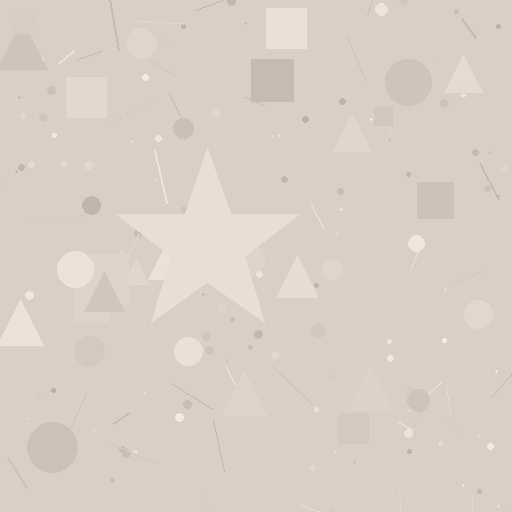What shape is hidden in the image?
A star is hidden in the image.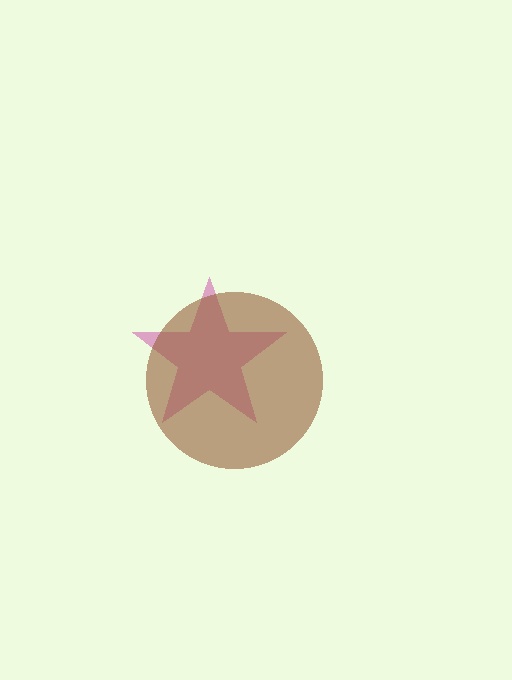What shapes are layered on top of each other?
The layered shapes are: a magenta star, a brown circle.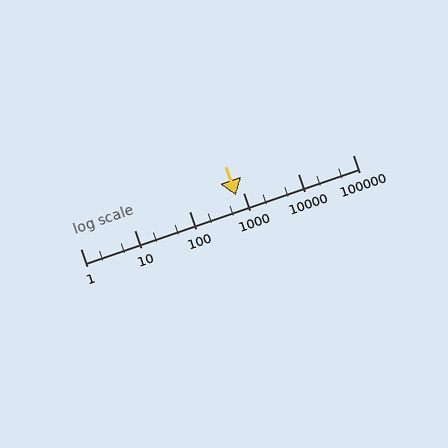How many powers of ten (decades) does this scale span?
The scale spans 5 decades, from 1 to 100000.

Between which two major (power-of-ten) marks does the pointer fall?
The pointer is between 100 and 1000.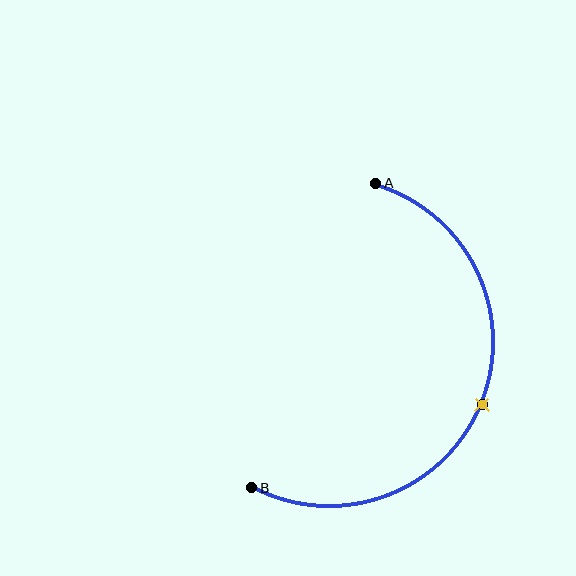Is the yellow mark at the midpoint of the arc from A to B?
Yes. The yellow mark lies on the arc at equal arc-length from both A and B — it is the arc midpoint.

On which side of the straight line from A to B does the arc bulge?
The arc bulges to the right of the straight line connecting A and B.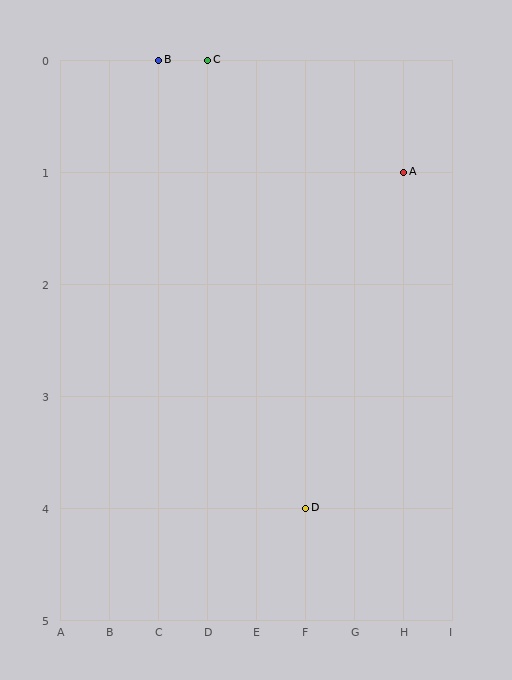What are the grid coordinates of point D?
Point D is at grid coordinates (F, 4).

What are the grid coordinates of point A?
Point A is at grid coordinates (H, 1).